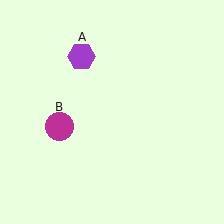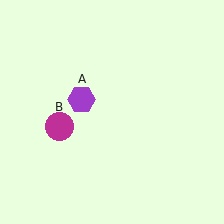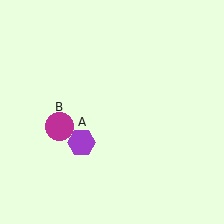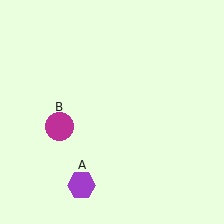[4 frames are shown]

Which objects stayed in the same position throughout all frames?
Magenta circle (object B) remained stationary.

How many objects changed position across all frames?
1 object changed position: purple hexagon (object A).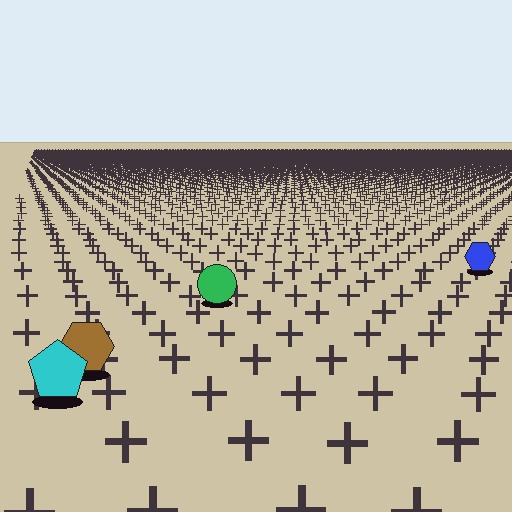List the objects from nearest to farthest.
From nearest to farthest: the cyan pentagon, the brown hexagon, the green circle, the blue hexagon.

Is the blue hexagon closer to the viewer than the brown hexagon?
No. The brown hexagon is closer — you can tell from the texture gradient: the ground texture is coarser near it.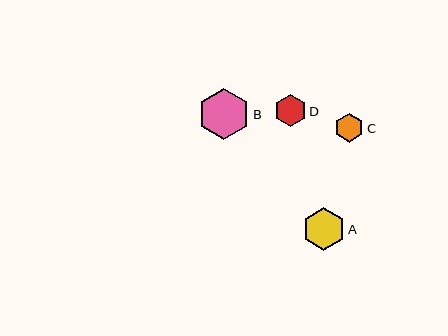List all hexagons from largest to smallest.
From largest to smallest: B, A, D, C.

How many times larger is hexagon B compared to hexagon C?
Hexagon B is approximately 1.8 times the size of hexagon C.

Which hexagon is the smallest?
Hexagon C is the smallest with a size of approximately 29 pixels.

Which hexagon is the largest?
Hexagon B is the largest with a size of approximately 51 pixels.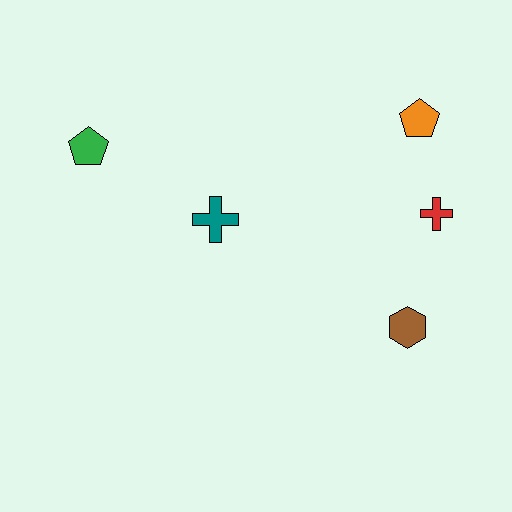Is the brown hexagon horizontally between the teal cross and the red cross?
Yes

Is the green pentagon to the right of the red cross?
No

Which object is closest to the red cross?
The orange pentagon is closest to the red cross.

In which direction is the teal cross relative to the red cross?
The teal cross is to the left of the red cross.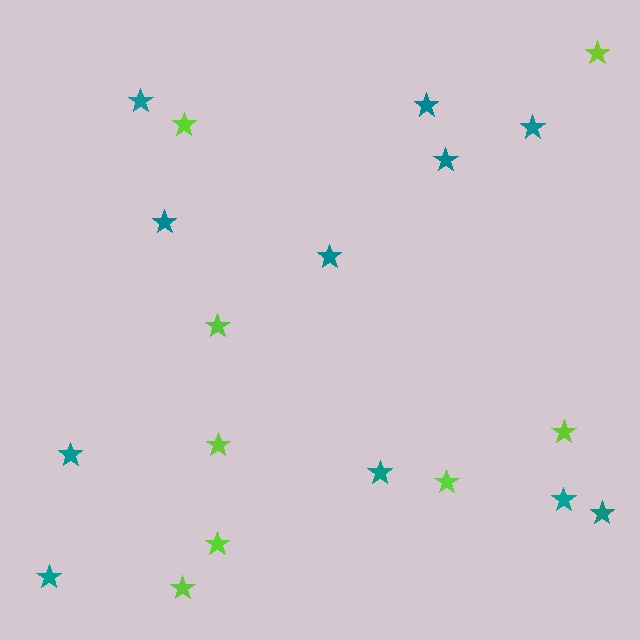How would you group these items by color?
There are 2 groups: one group of teal stars (11) and one group of lime stars (8).